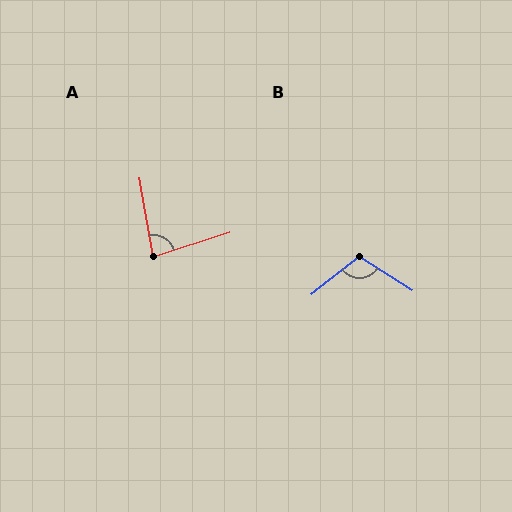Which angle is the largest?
B, at approximately 109 degrees.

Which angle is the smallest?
A, at approximately 82 degrees.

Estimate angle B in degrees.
Approximately 109 degrees.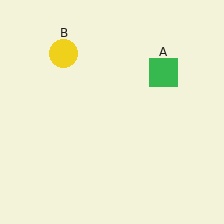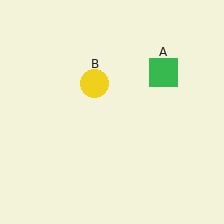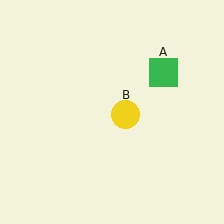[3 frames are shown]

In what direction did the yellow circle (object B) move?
The yellow circle (object B) moved down and to the right.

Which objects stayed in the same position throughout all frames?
Green square (object A) remained stationary.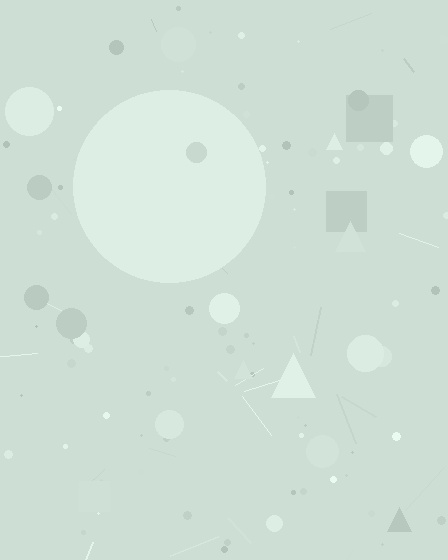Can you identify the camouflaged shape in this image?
The camouflaged shape is a circle.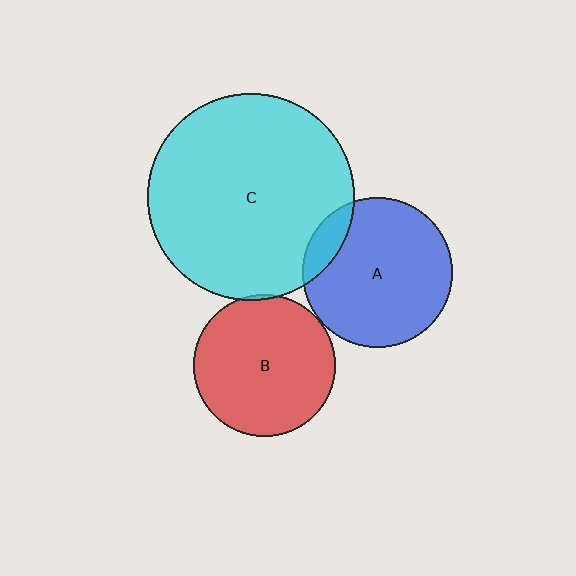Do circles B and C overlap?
Yes.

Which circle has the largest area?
Circle C (cyan).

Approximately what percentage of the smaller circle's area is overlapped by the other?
Approximately 5%.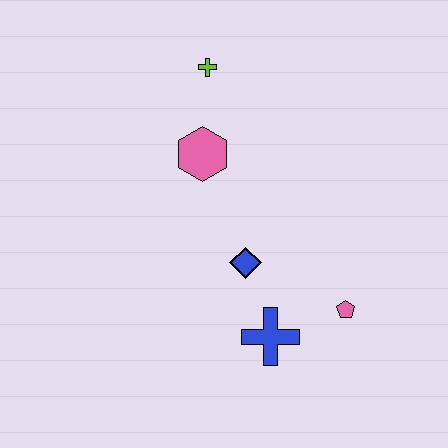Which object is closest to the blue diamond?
The blue cross is closest to the blue diamond.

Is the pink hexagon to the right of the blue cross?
No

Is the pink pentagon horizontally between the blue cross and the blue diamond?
No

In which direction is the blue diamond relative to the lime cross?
The blue diamond is below the lime cross.